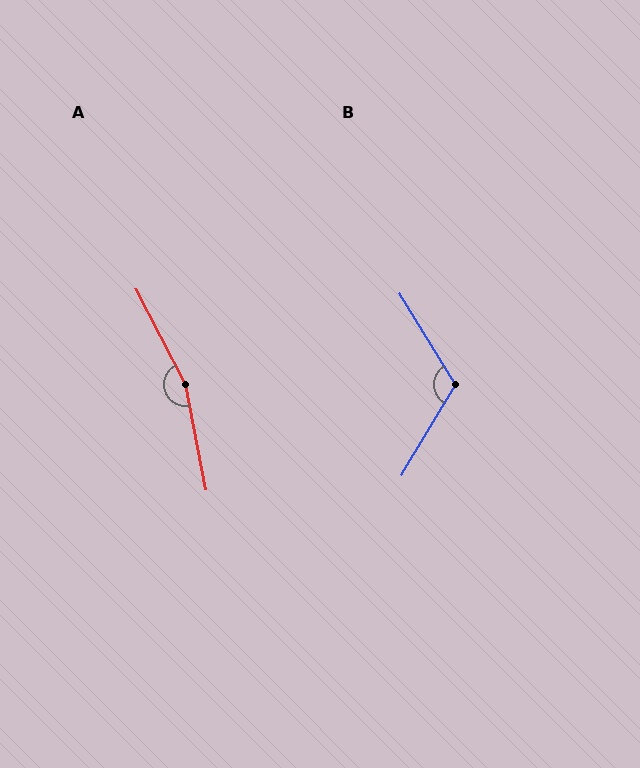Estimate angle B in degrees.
Approximately 118 degrees.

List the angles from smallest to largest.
B (118°), A (164°).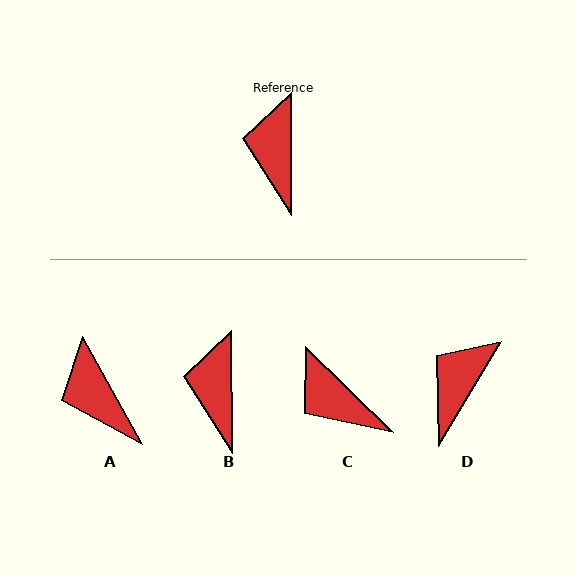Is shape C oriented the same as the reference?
No, it is off by about 46 degrees.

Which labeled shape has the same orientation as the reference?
B.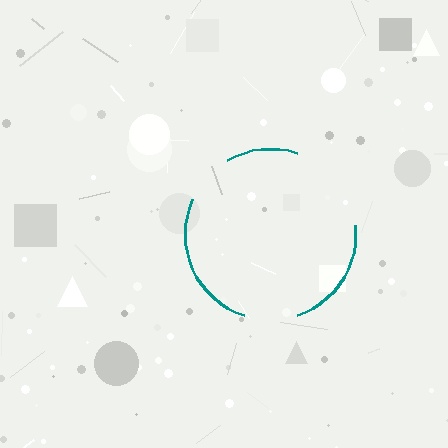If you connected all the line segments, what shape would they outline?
They would outline a circle.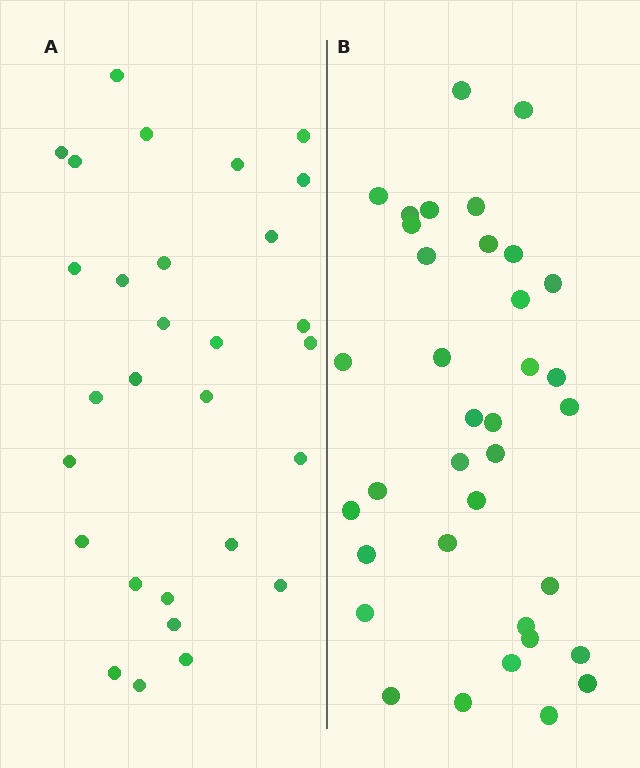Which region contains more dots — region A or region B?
Region B (the right region) has more dots.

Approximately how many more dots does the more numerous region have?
Region B has roughly 8 or so more dots than region A.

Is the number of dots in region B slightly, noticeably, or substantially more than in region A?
Region B has only slightly more — the two regions are fairly close. The ratio is roughly 1.2 to 1.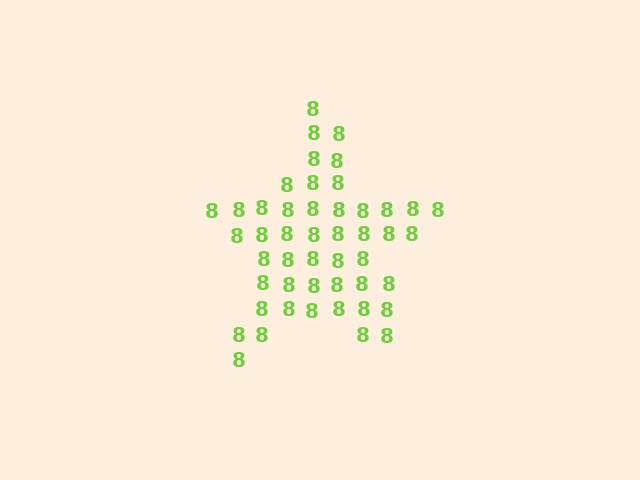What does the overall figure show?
The overall figure shows a star.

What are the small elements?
The small elements are digit 8's.